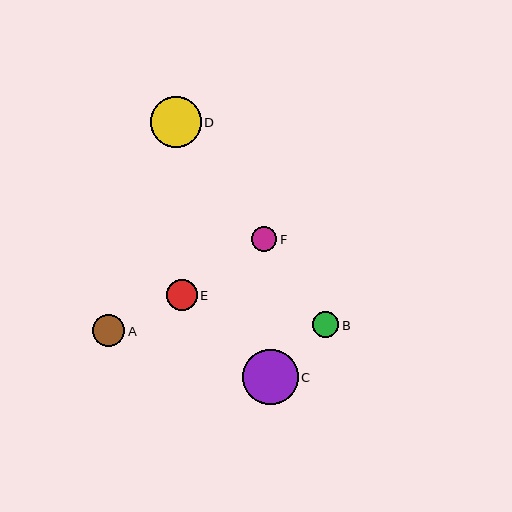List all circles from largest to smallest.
From largest to smallest: C, D, A, E, B, F.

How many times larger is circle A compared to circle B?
Circle A is approximately 1.2 times the size of circle B.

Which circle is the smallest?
Circle F is the smallest with a size of approximately 25 pixels.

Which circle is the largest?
Circle C is the largest with a size of approximately 56 pixels.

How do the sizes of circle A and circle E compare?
Circle A and circle E are approximately the same size.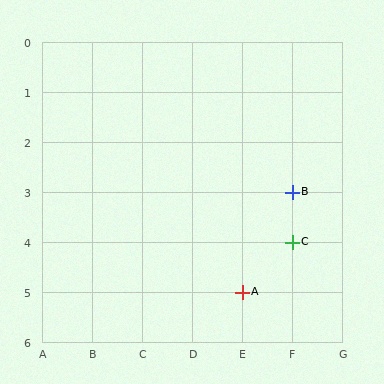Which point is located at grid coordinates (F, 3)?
Point B is at (F, 3).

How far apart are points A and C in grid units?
Points A and C are 1 column and 1 row apart (about 1.4 grid units diagonally).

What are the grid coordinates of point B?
Point B is at grid coordinates (F, 3).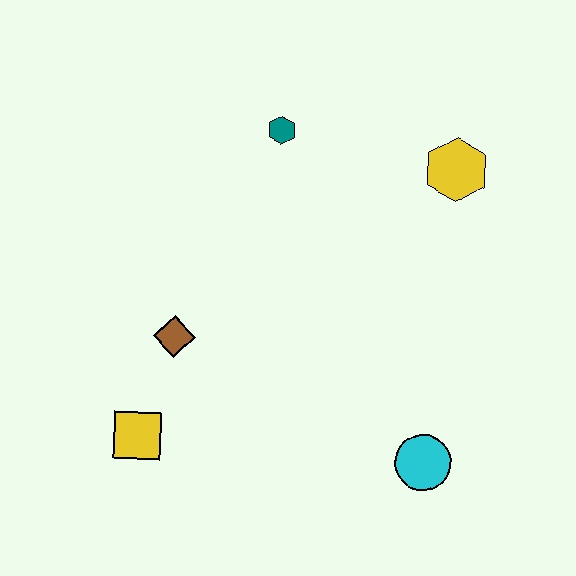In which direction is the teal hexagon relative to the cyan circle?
The teal hexagon is above the cyan circle.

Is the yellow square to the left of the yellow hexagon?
Yes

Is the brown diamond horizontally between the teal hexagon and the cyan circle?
No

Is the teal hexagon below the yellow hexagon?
No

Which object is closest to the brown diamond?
The yellow square is closest to the brown diamond.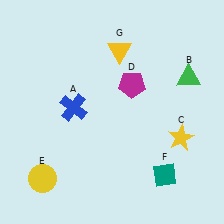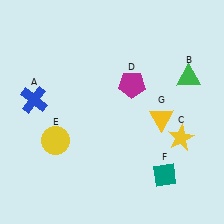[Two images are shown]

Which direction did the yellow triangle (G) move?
The yellow triangle (G) moved down.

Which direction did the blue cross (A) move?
The blue cross (A) moved left.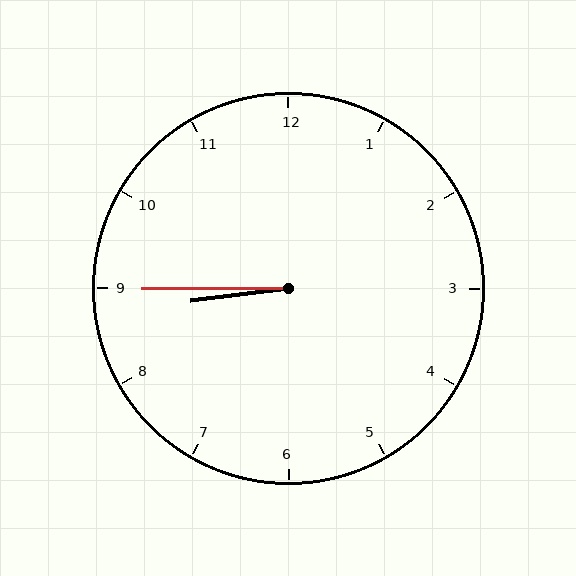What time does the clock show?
8:45.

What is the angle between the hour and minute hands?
Approximately 8 degrees.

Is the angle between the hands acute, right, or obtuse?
It is acute.